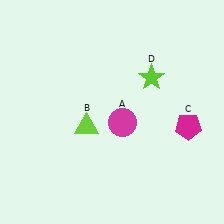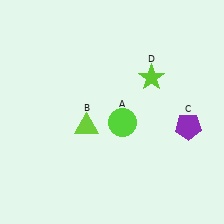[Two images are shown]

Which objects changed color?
A changed from magenta to lime. C changed from magenta to purple.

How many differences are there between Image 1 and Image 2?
There are 2 differences between the two images.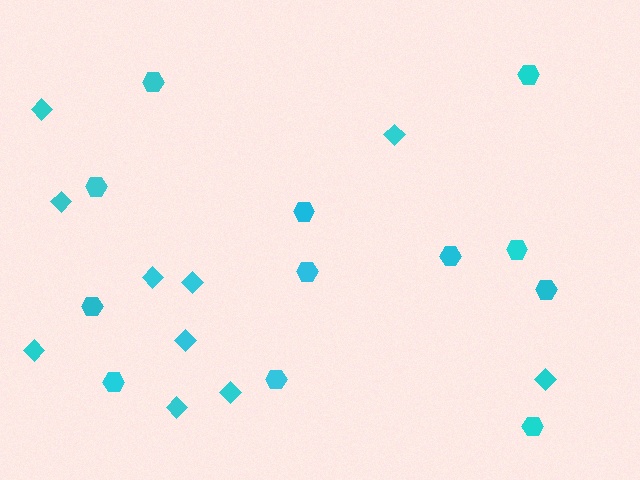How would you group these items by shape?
There are 2 groups: one group of hexagons (12) and one group of diamonds (10).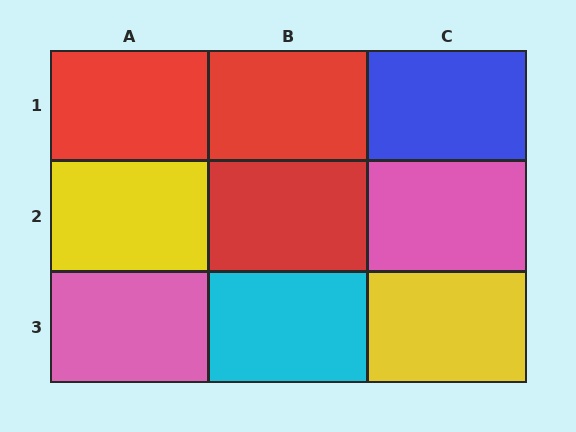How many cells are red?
3 cells are red.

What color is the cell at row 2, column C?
Pink.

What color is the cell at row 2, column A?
Yellow.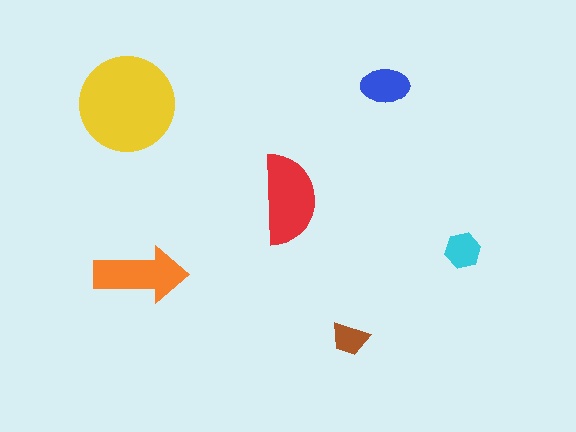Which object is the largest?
The yellow circle.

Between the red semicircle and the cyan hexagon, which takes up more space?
The red semicircle.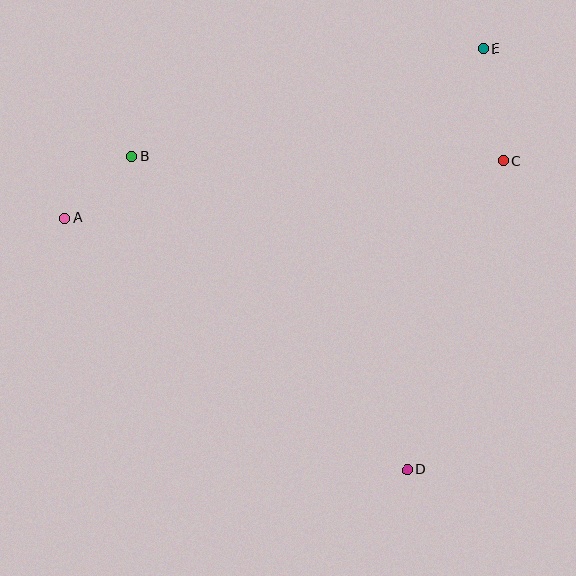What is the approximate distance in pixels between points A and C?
The distance between A and C is approximately 442 pixels.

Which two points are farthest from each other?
Points A and E are farthest from each other.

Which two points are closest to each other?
Points A and B are closest to each other.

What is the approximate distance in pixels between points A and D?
The distance between A and D is approximately 425 pixels.